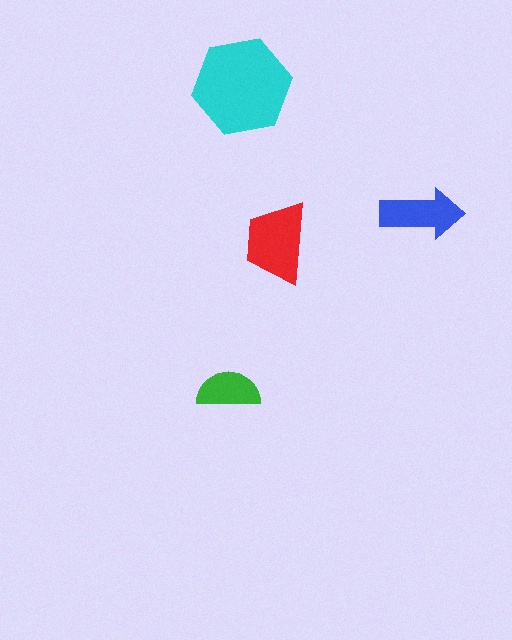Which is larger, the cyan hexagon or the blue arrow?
The cyan hexagon.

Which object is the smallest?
The green semicircle.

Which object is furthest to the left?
The green semicircle is leftmost.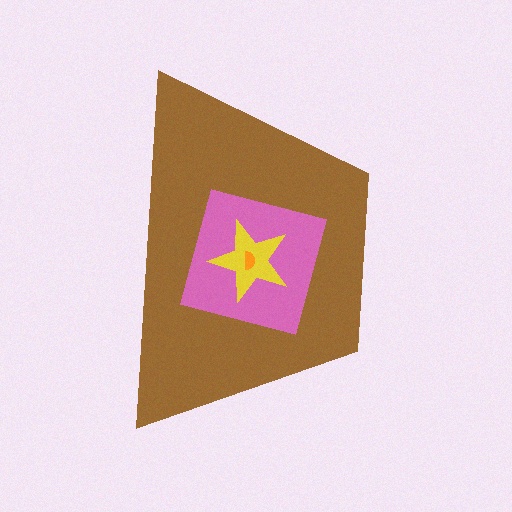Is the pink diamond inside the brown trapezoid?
Yes.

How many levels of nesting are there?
4.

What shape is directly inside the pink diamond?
The yellow star.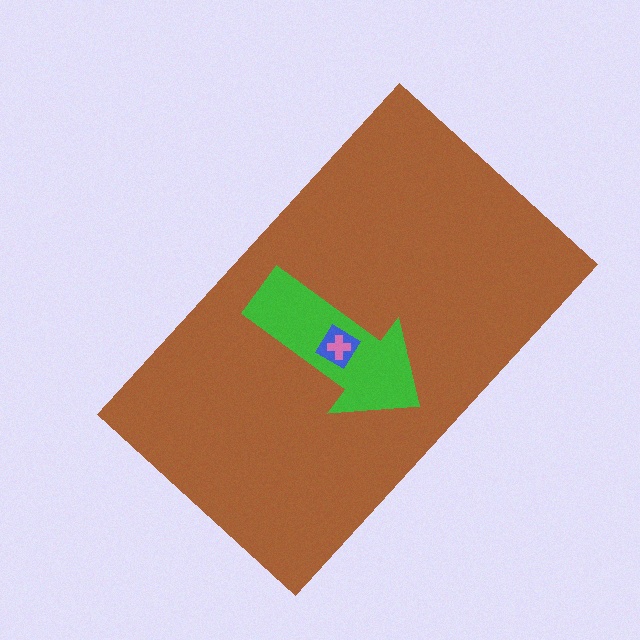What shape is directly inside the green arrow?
The blue diamond.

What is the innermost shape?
The pink cross.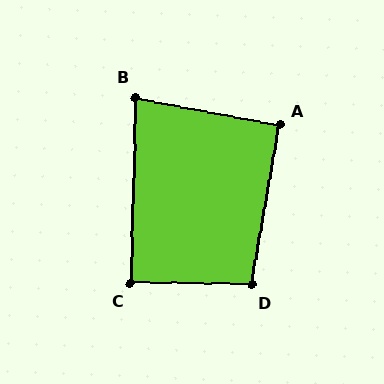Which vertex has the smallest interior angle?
B, at approximately 81 degrees.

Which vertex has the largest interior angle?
D, at approximately 99 degrees.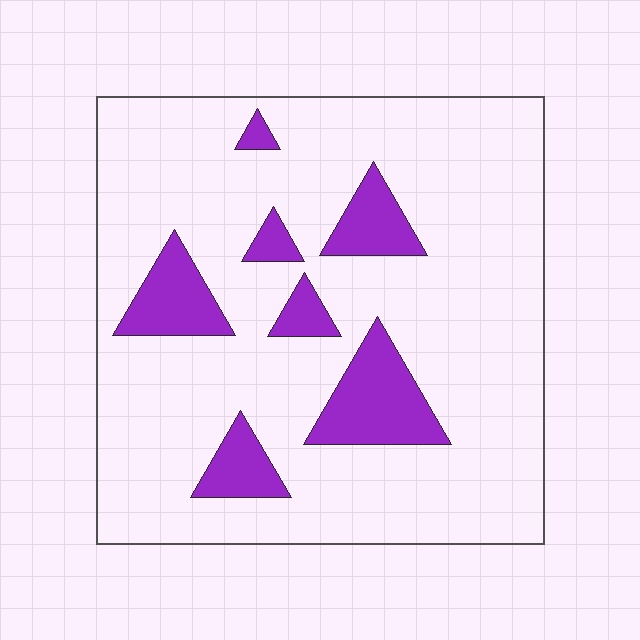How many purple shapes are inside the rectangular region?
7.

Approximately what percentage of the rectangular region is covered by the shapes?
Approximately 15%.